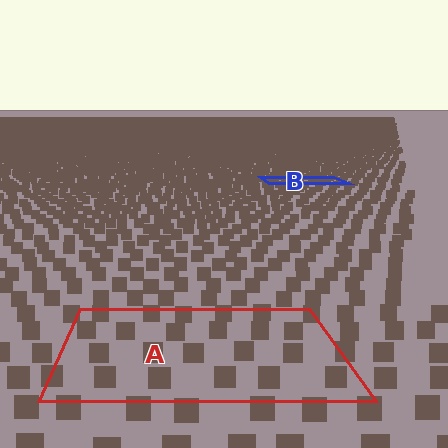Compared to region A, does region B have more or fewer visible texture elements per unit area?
Region B has more texture elements per unit area — they are packed more densely because it is farther away.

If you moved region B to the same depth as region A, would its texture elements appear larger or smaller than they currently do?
They would appear larger. At a closer depth, the same texture elements are projected at a bigger on-screen size.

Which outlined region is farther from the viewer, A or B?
Region B is farther from the viewer — the texture elements inside it appear smaller and more densely packed.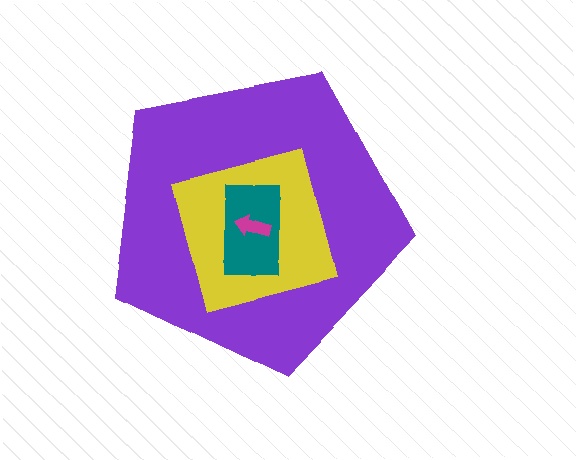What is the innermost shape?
The magenta arrow.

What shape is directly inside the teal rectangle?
The magenta arrow.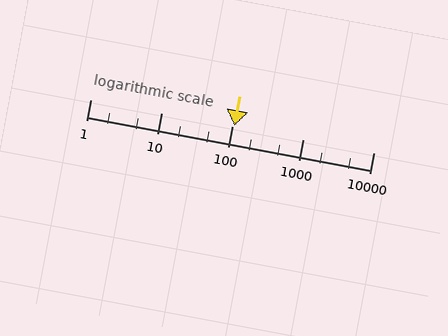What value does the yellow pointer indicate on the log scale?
The pointer indicates approximately 110.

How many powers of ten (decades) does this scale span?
The scale spans 4 decades, from 1 to 10000.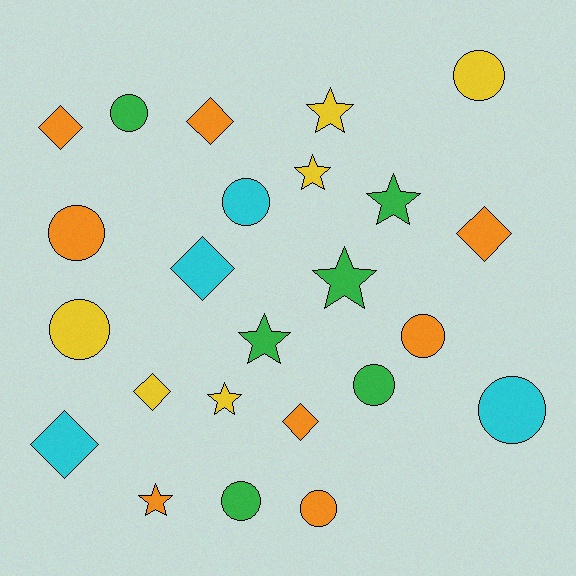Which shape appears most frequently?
Circle, with 10 objects.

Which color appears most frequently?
Orange, with 8 objects.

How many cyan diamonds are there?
There are 2 cyan diamonds.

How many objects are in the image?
There are 24 objects.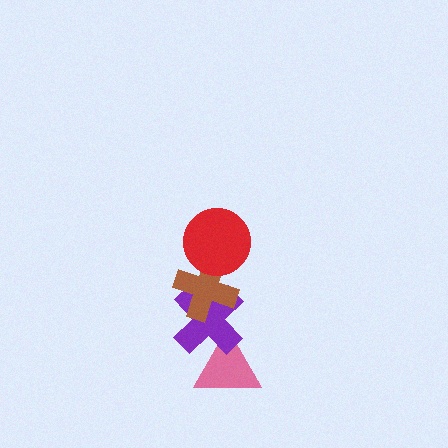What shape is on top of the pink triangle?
The purple cross is on top of the pink triangle.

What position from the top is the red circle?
The red circle is 1st from the top.